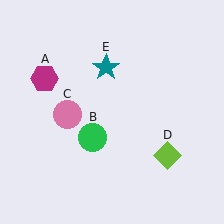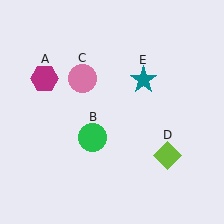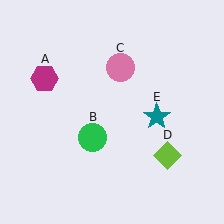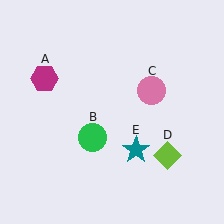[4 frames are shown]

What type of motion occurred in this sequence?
The pink circle (object C), teal star (object E) rotated clockwise around the center of the scene.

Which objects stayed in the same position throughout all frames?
Magenta hexagon (object A) and green circle (object B) and lime diamond (object D) remained stationary.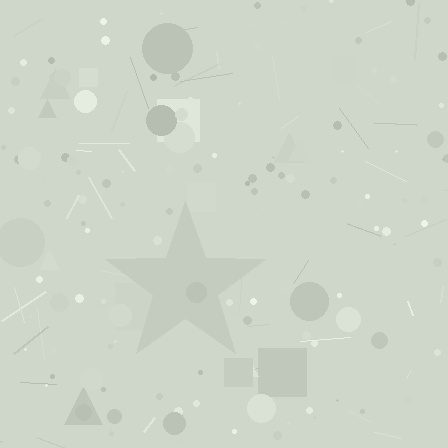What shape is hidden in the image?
A star is hidden in the image.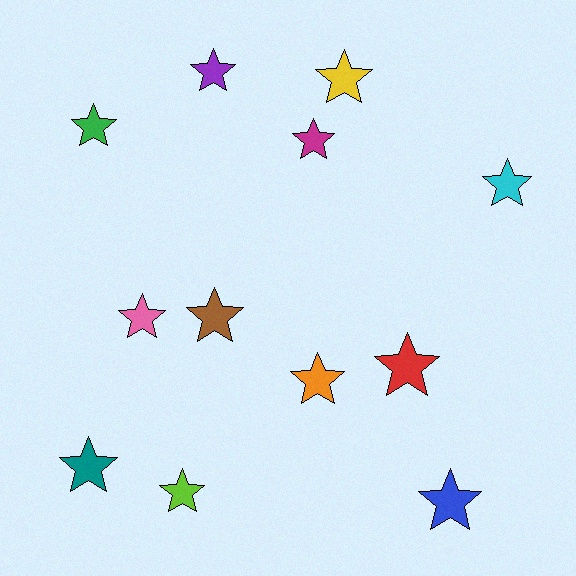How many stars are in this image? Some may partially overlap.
There are 12 stars.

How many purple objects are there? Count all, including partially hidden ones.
There is 1 purple object.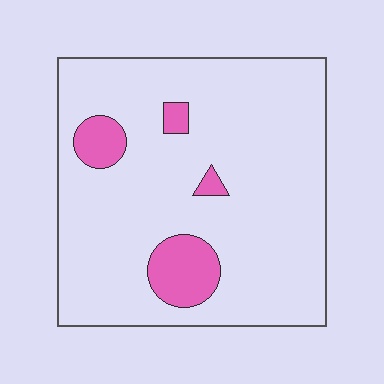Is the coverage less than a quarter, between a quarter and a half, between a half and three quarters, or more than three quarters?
Less than a quarter.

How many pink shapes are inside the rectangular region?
4.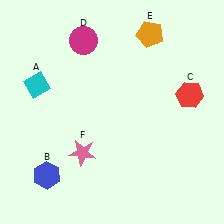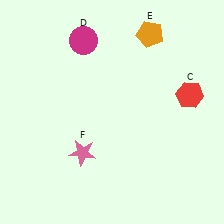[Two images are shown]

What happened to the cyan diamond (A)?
The cyan diamond (A) was removed in Image 2. It was in the top-left area of Image 1.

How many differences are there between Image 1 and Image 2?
There are 2 differences between the two images.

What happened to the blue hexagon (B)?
The blue hexagon (B) was removed in Image 2. It was in the bottom-left area of Image 1.